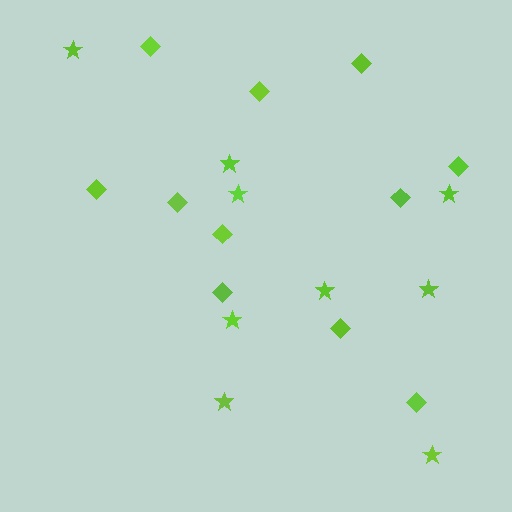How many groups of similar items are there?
There are 2 groups: one group of diamonds (11) and one group of stars (9).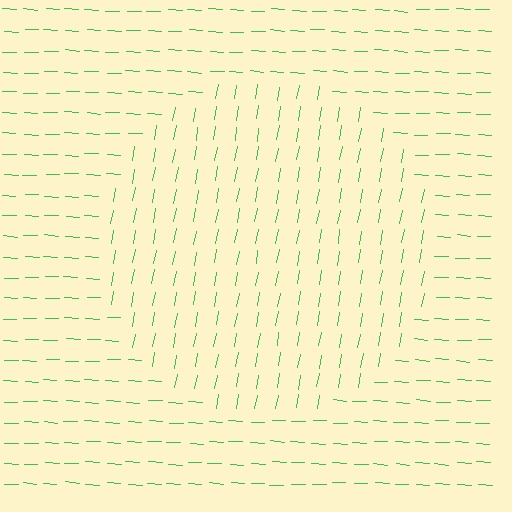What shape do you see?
I see a circle.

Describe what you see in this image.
The image is filled with small green line segments. A circle region in the image has lines oriented differently from the surrounding lines, creating a visible texture boundary.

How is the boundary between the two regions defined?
The boundary is defined purely by a change in line orientation (approximately 83 degrees difference). All lines are the same color and thickness.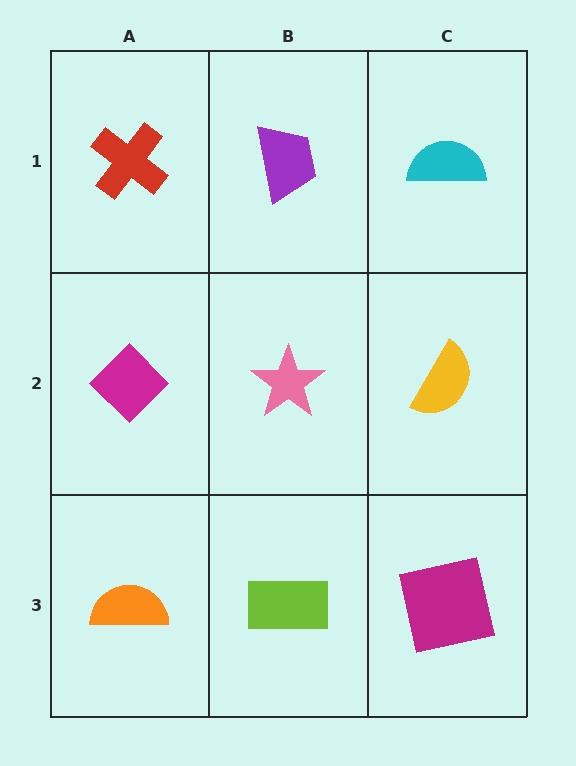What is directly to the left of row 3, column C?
A lime rectangle.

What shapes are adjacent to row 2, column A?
A red cross (row 1, column A), an orange semicircle (row 3, column A), a pink star (row 2, column B).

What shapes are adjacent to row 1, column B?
A pink star (row 2, column B), a red cross (row 1, column A), a cyan semicircle (row 1, column C).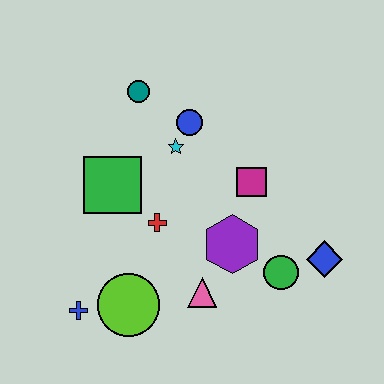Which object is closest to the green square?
The red cross is closest to the green square.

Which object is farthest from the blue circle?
The blue cross is farthest from the blue circle.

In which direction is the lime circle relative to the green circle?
The lime circle is to the left of the green circle.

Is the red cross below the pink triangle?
No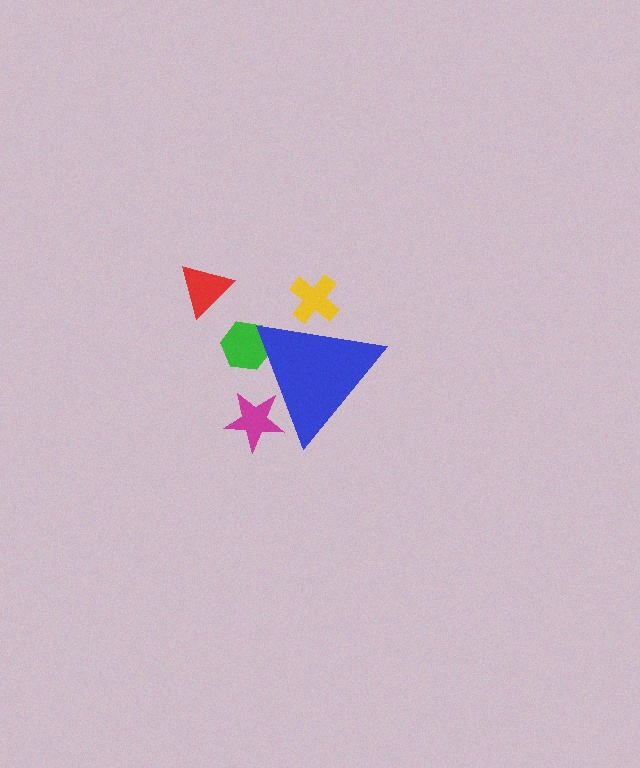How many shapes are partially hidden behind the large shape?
3 shapes are partially hidden.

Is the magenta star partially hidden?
Yes, the magenta star is partially hidden behind the blue triangle.